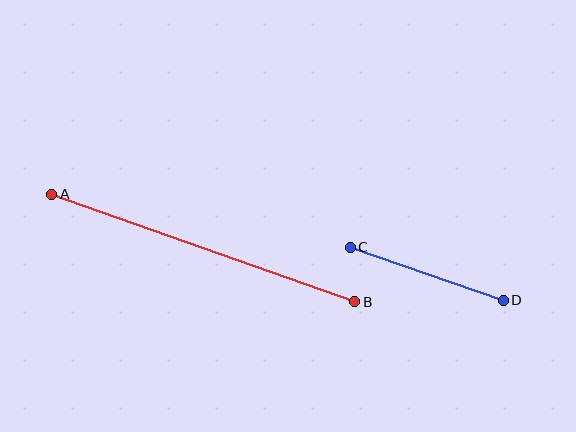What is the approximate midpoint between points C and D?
The midpoint is at approximately (427, 274) pixels.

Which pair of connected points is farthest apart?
Points A and B are farthest apart.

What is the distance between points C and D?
The distance is approximately 162 pixels.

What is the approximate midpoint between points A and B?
The midpoint is at approximately (203, 248) pixels.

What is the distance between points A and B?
The distance is approximately 322 pixels.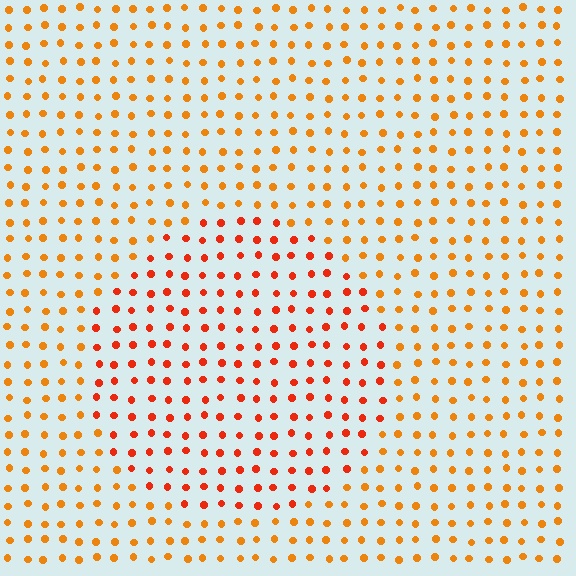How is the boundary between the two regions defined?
The boundary is defined purely by a slight shift in hue (about 25 degrees). Spacing, size, and orientation are identical on both sides.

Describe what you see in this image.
The image is filled with small orange elements in a uniform arrangement. A circle-shaped region is visible where the elements are tinted to a slightly different hue, forming a subtle color boundary.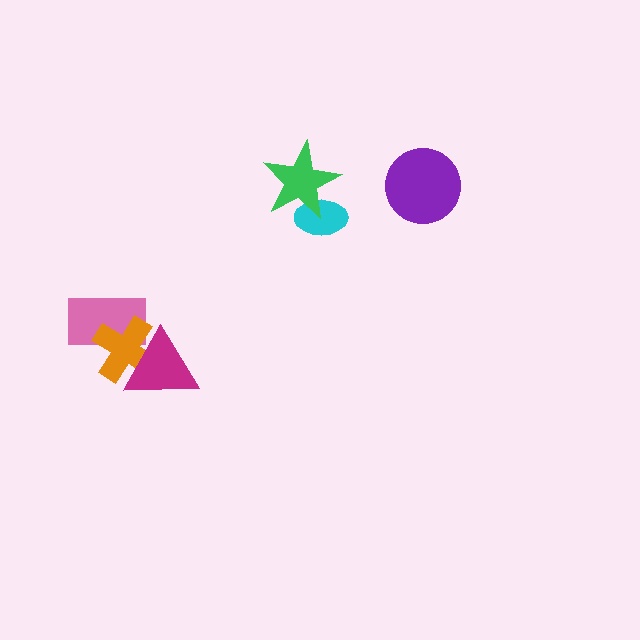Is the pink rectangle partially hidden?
Yes, it is partially covered by another shape.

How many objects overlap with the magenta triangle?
2 objects overlap with the magenta triangle.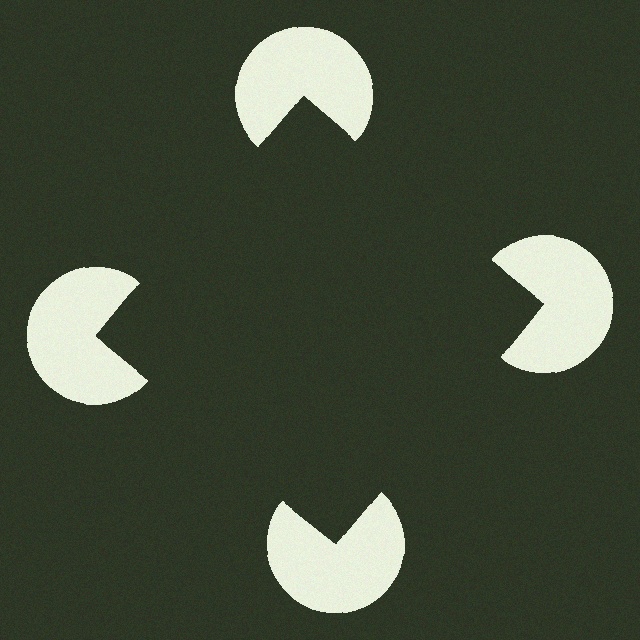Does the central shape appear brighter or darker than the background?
It typically appears slightly darker than the background, even though no actual brightness change is drawn.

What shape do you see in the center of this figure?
An illusory square — its edges are inferred from the aligned wedge cuts in the pac-man discs, not physically drawn.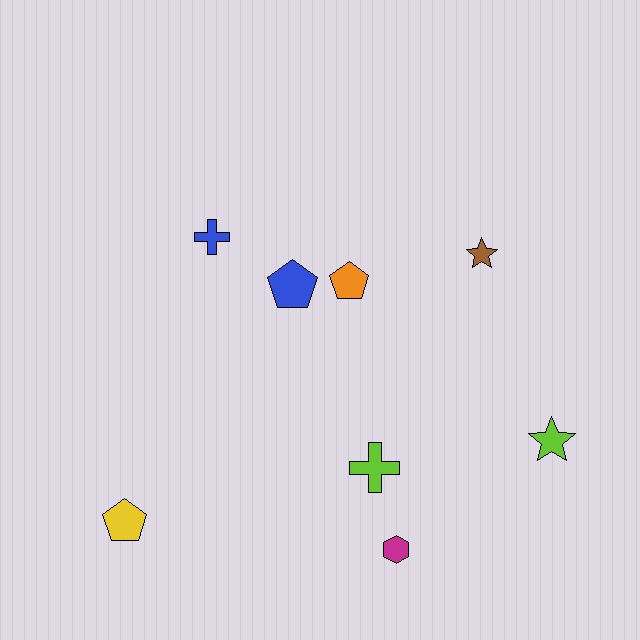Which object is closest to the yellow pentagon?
The lime cross is closest to the yellow pentagon.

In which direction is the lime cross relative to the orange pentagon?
The lime cross is below the orange pentagon.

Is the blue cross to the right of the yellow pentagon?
Yes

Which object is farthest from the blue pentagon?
The lime star is farthest from the blue pentagon.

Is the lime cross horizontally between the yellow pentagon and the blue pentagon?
No